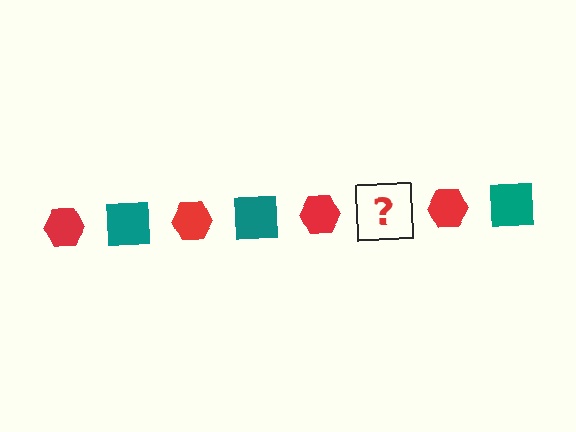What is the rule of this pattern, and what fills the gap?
The rule is that the pattern alternates between red hexagon and teal square. The gap should be filled with a teal square.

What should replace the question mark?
The question mark should be replaced with a teal square.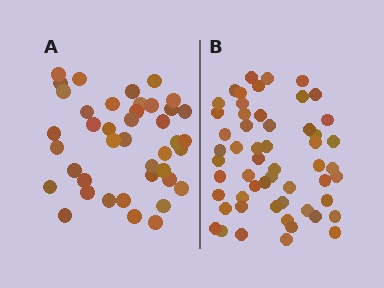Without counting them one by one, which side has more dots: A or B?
Region B (the right region) has more dots.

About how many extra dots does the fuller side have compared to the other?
Region B has approximately 15 more dots than region A.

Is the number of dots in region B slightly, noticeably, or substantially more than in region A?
Region B has noticeably more, but not dramatically so. The ratio is roughly 1.3 to 1.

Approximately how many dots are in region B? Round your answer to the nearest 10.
About 60 dots. (The exact count is 55, which rounds to 60.)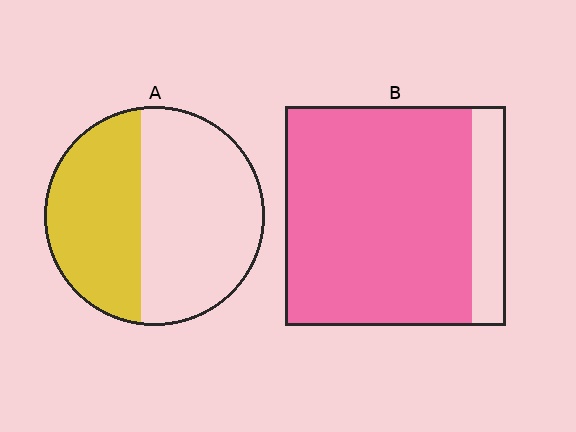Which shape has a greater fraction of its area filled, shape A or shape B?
Shape B.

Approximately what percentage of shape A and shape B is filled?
A is approximately 40% and B is approximately 85%.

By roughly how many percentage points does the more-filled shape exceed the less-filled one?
By roughly 40 percentage points (B over A).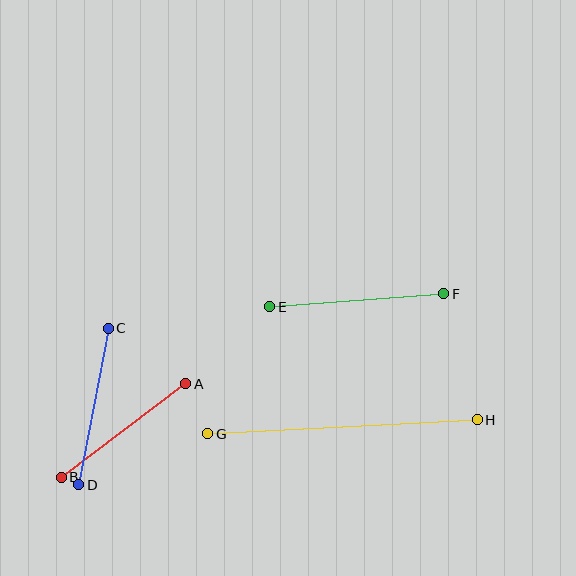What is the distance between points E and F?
The distance is approximately 175 pixels.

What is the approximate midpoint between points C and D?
The midpoint is at approximately (93, 406) pixels.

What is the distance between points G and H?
The distance is approximately 270 pixels.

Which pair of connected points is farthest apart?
Points G and H are farthest apart.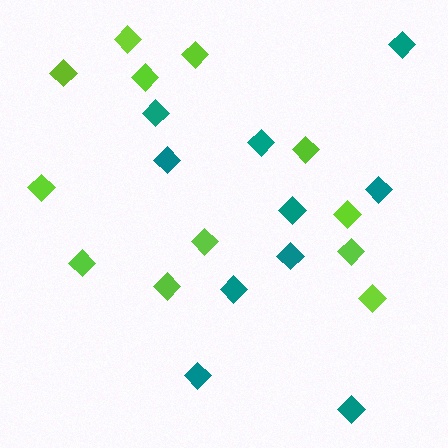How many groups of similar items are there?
There are 2 groups: one group of teal diamonds (10) and one group of lime diamonds (12).